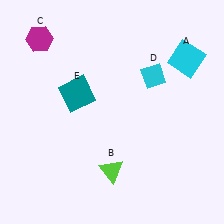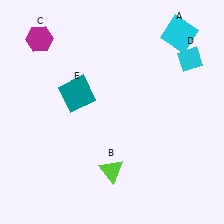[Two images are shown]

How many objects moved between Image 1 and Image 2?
2 objects moved between the two images.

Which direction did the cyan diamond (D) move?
The cyan diamond (D) moved right.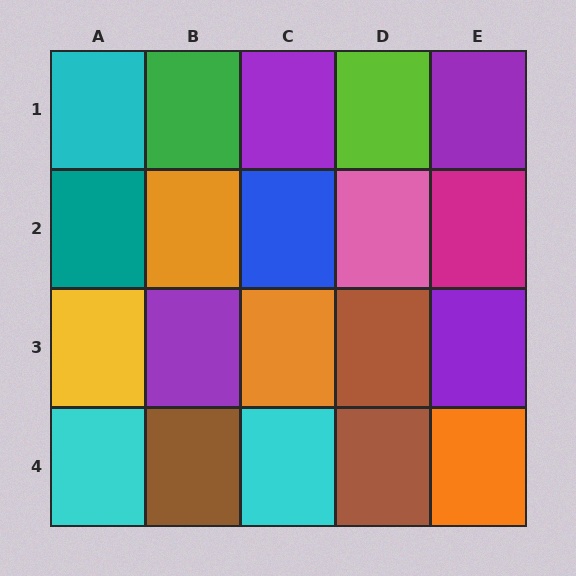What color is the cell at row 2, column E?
Magenta.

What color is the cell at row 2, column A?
Teal.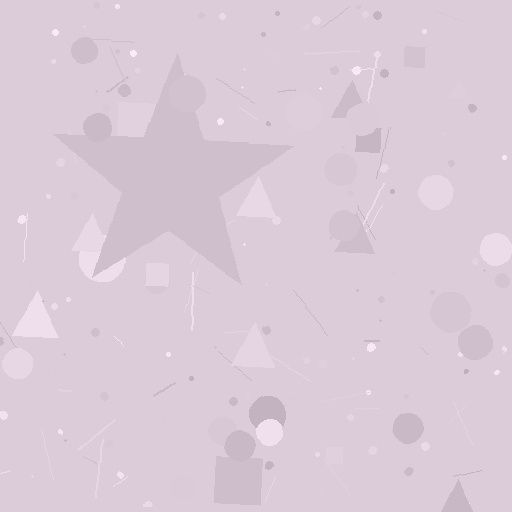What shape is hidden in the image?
A star is hidden in the image.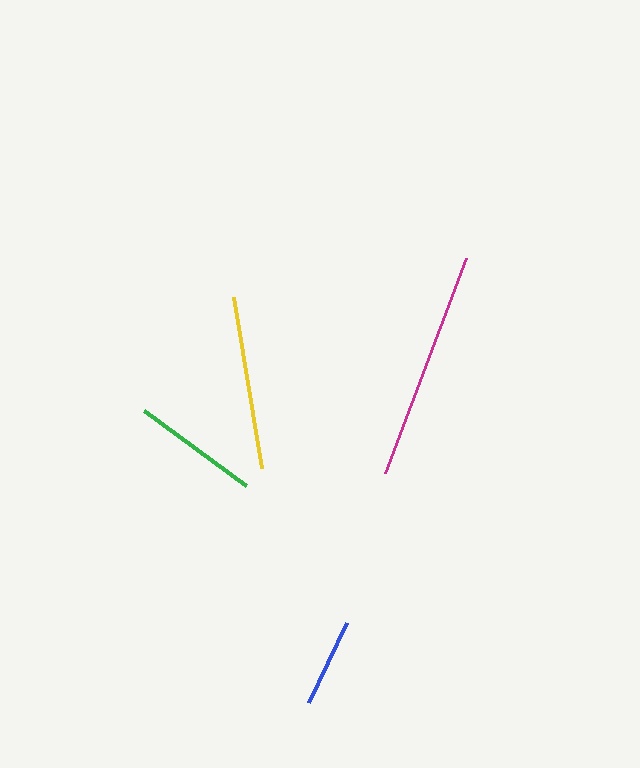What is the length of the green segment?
The green segment is approximately 127 pixels long.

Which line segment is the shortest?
The blue line is the shortest at approximately 89 pixels.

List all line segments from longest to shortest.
From longest to shortest: magenta, yellow, green, blue.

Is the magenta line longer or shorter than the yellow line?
The magenta line is longer than the yellow line.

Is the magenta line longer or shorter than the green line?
The magenta line is longer than the green line.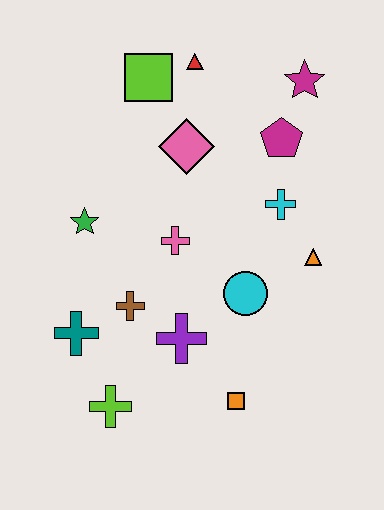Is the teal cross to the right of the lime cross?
No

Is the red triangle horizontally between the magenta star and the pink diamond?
Yes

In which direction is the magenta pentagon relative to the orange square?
The magenta pentagon is above the orange square.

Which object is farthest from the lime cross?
The magenta star is farthest from the lime cross.